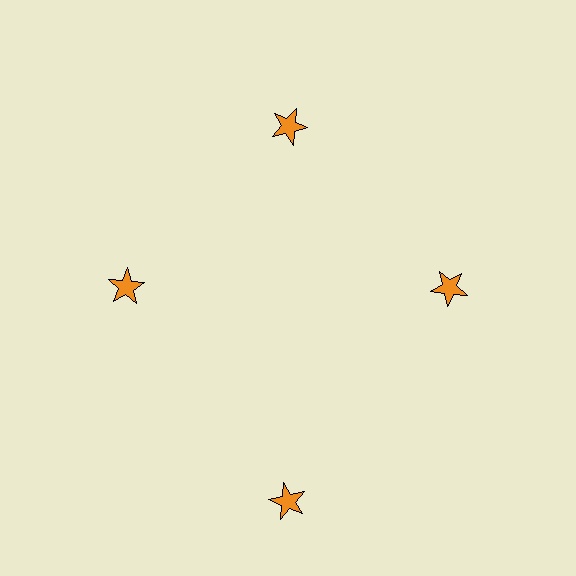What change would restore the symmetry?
The symmetry would be restored by moving it inward, back onto the ring so that all 4 stars sit at equal angles and equal distance from the center.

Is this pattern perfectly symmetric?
No. The 4 orange stars are arranged in a ring, but one element near the 6 o'clock position is pushed outward from the center, breaking the 4-fold rotational symmetry.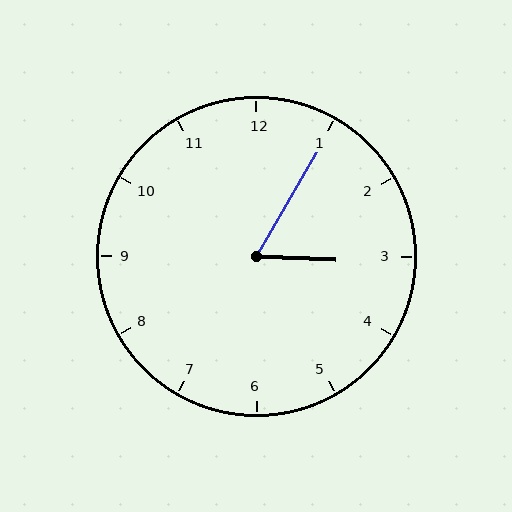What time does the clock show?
3:05.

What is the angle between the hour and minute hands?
Approximately 62 degrees.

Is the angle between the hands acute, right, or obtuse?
It is acute.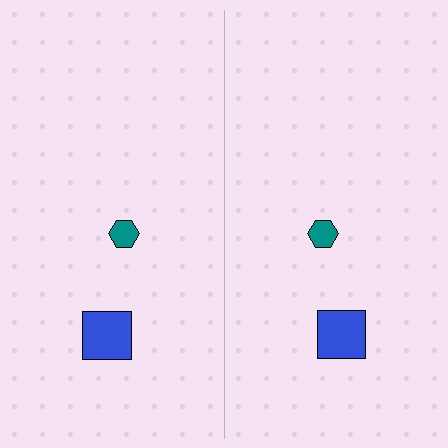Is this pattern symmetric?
Yes, this pattern has bilateral (reflection) symmetry.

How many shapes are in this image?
There are 4 shapes in this image.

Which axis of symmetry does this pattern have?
The pattern has a vertical axis of symmetry running through the center of the image.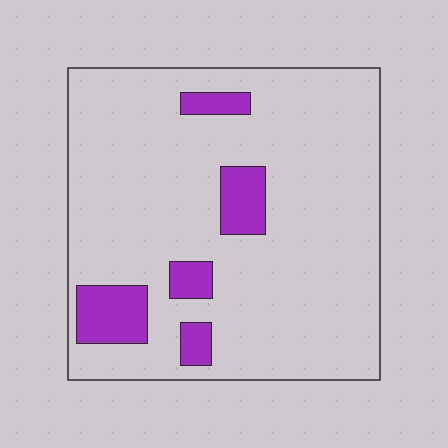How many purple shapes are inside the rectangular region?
5.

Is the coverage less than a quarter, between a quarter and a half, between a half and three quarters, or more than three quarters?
Less than a quarter.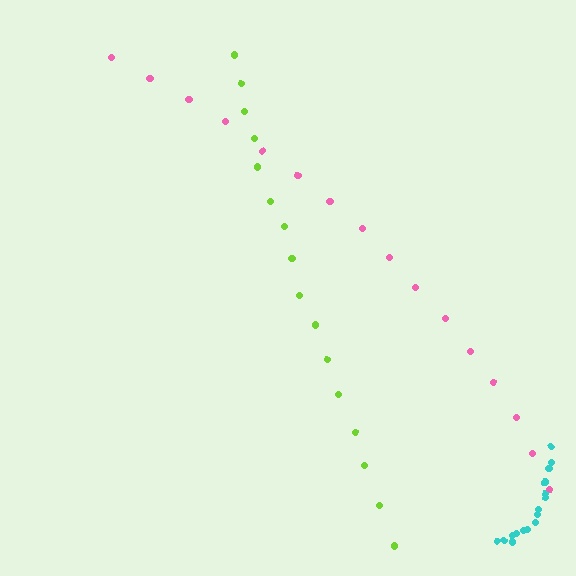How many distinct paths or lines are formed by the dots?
There are 3 distinct paths.